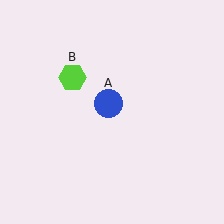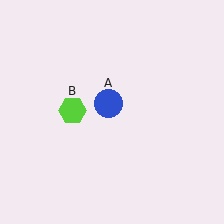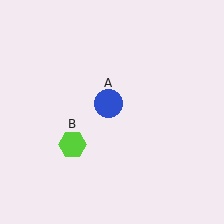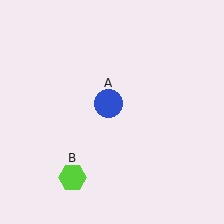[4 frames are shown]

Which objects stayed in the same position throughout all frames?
Blue circle (object A) remained stationary.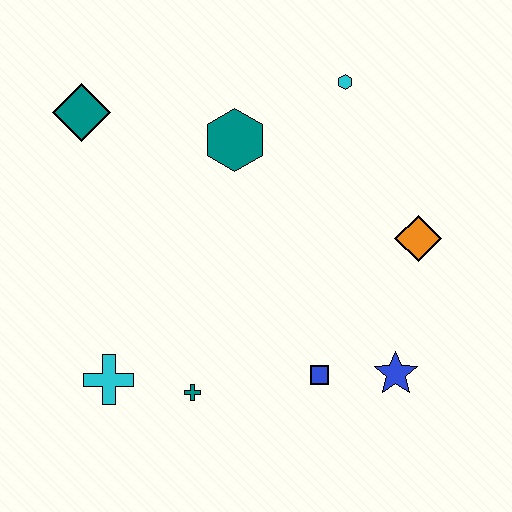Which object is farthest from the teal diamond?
The blue star is farthest from the teal diamond.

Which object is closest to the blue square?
The blue star is closest to the blue square.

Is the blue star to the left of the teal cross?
No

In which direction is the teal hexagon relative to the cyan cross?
The teal hexagon is above the cyan cross.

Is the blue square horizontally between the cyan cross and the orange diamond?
Yes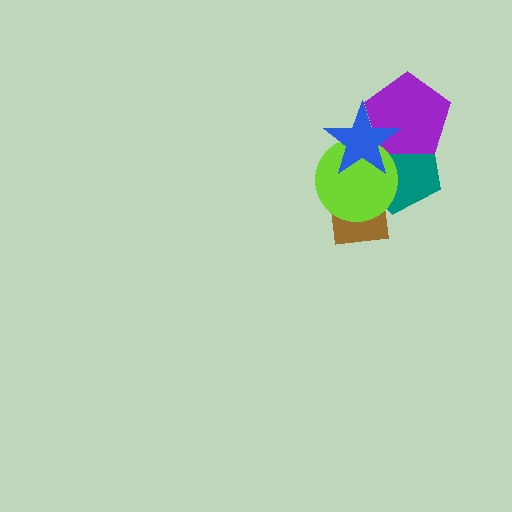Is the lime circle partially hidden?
Yes, it is partially covered by another shape.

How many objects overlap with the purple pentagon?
2 objects overlap with the purple pentagon.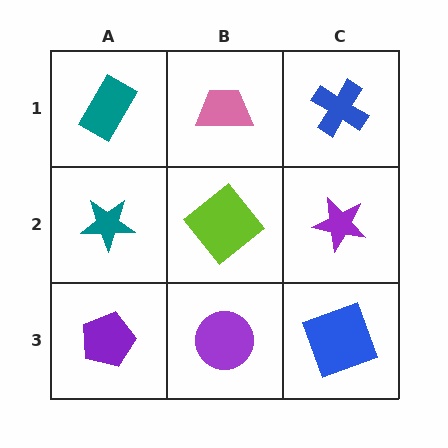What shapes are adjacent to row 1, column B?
A lime diamond (row 2, column B), a teal rectangle (row 1, column A), a blue cross (row 1, column C).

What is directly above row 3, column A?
A teal star.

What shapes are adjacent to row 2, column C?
A blue cross (row 1, column C), a blue square (row 3, column C), a lime diamond (row 2, column B).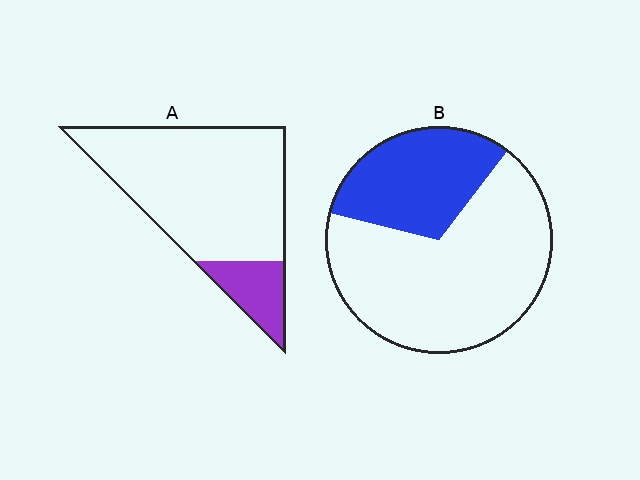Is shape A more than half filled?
No.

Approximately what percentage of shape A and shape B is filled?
A is approximately 15% and B is approximately 30%.